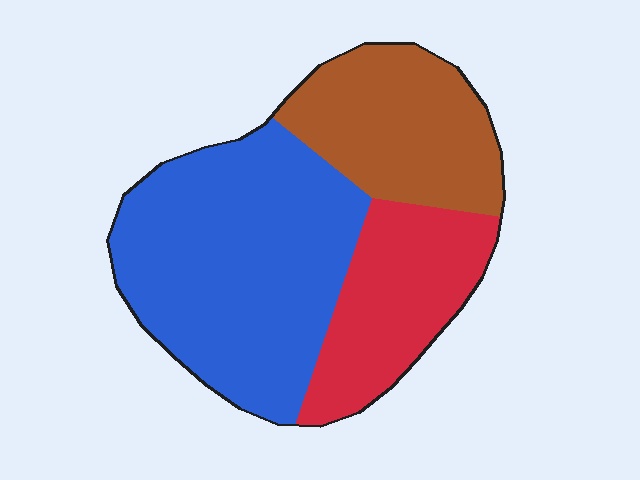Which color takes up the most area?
Blue, at roughly 50%.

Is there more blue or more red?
Blue.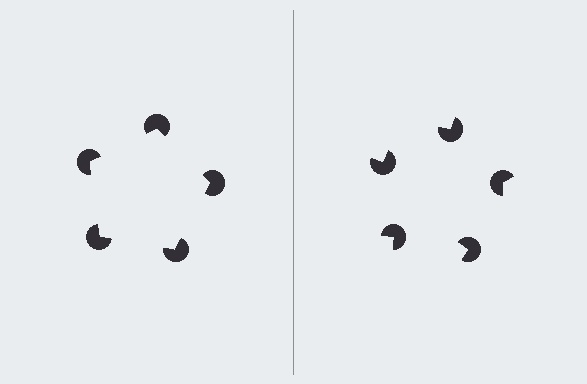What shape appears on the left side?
An illusory pentagon.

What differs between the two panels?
The pac-man discs are positioned identically on both sides; only the wedge orientations differ. On the left they align to a pentagon; on the right they are misaligned.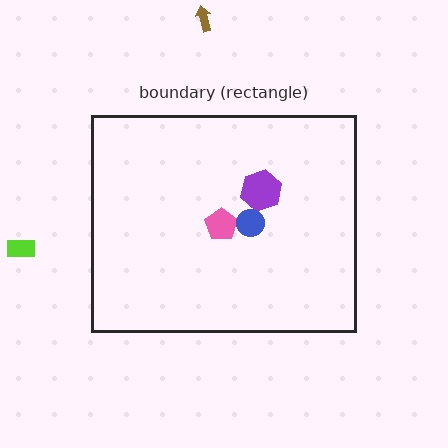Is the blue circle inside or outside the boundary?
Inside.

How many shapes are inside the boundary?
3 inside, 2 outside.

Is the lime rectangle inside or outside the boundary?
Outside.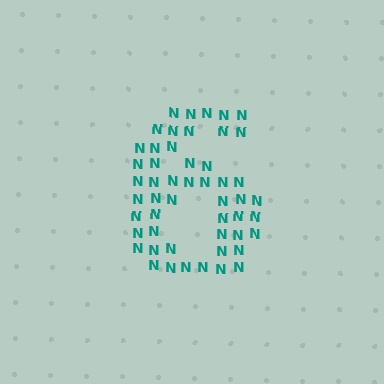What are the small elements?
The small elements are letter N's.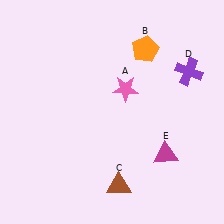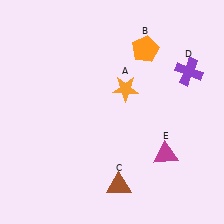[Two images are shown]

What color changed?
The star (A) changed from pink in Image 1 to orange in Image 2.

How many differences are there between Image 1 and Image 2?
There is 1 difference between the two images.